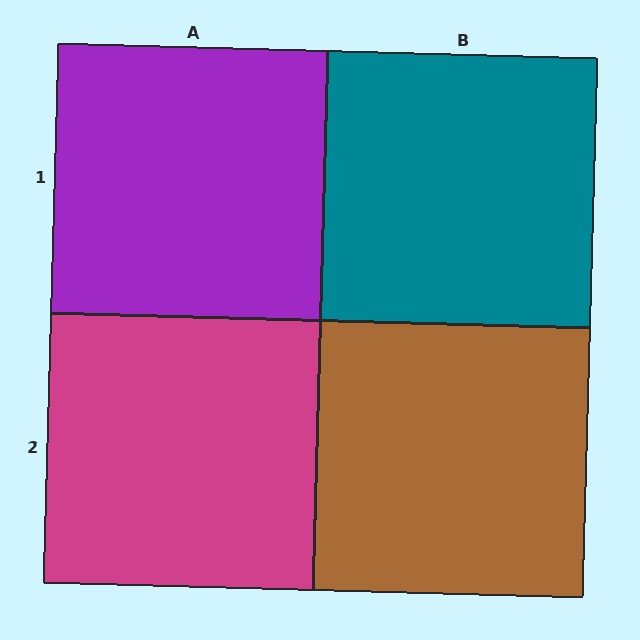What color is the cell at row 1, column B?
Teal.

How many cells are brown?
1 cell is brown.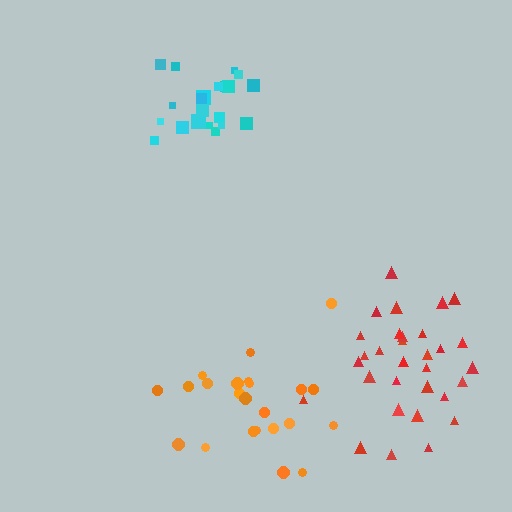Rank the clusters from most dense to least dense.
cyan, red, orange.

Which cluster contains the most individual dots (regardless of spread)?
Red (32).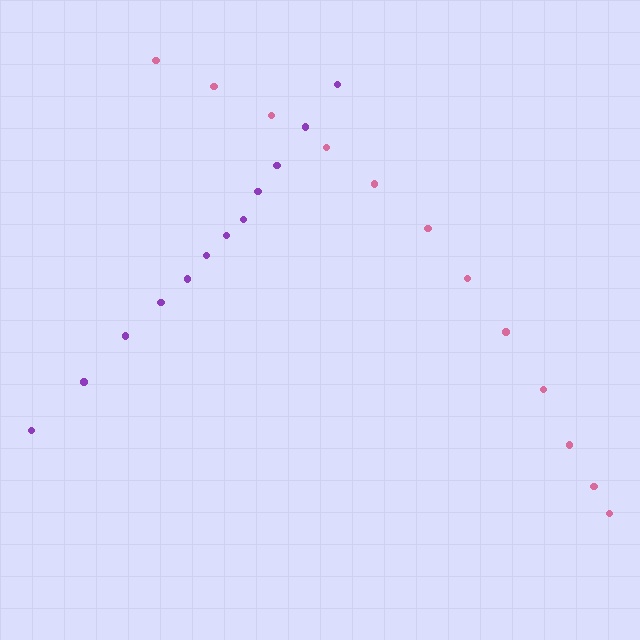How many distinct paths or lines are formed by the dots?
There are 2 distinct paths.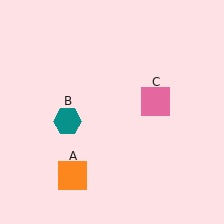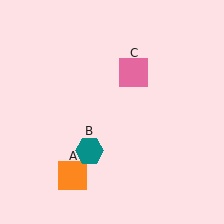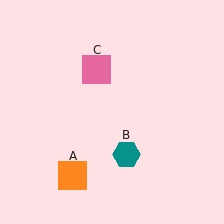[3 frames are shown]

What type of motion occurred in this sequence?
The teal hexagon (object B), pink square (object C) rotated counterclockwise around the center of the scene.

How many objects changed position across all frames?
2 objects changed position: teal hexagon (object B), pink square (object C).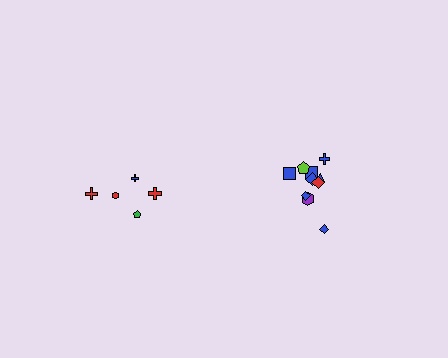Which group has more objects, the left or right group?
The right group.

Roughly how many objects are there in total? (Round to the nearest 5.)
Roughly 15 objects in total.